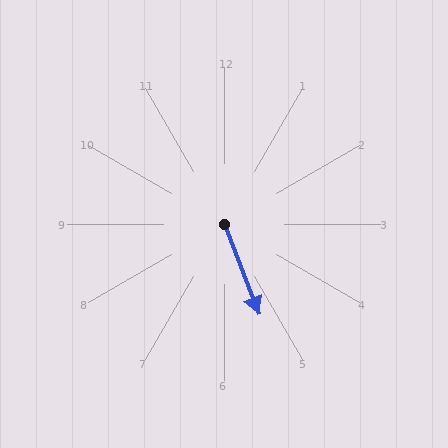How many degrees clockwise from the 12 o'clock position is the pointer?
Approximately 159 degrees.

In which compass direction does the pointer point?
South.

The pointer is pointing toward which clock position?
Roughly 5 o'clock.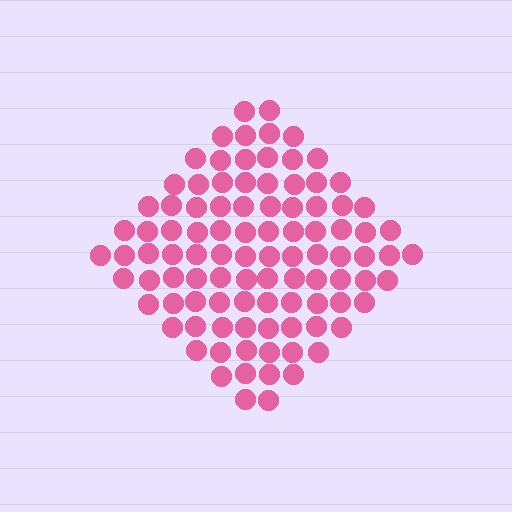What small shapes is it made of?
It is made of small circles.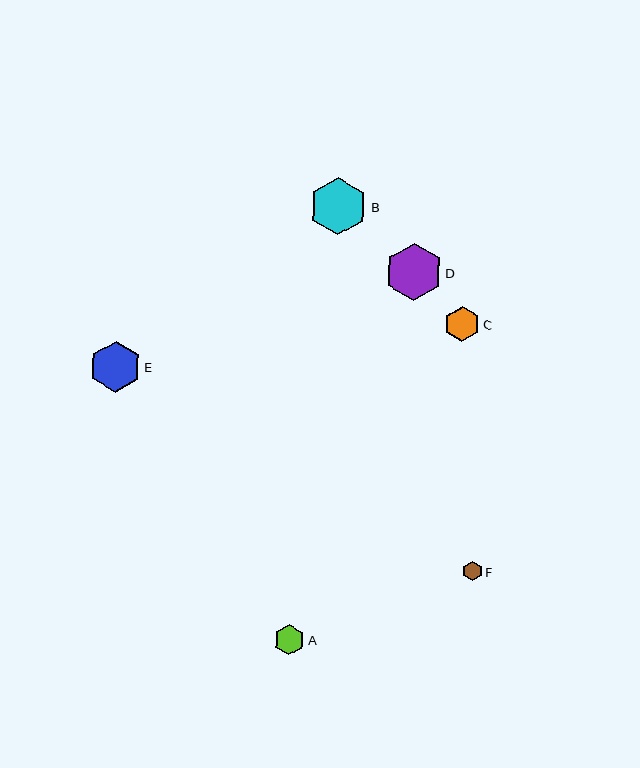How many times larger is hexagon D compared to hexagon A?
Hexagon D is approximately 1.9 times the size of hexagon A.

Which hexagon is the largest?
Hexagon D is the largest with a size of approximately 58 pixels.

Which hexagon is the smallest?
Hexagon F is the smallest with a size of approximately 20 pixels.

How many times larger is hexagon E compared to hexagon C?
Hexagon E is approximately 1.4 times the size of hexagon C.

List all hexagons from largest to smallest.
From largest to smallest: D, B, E, C, A, F.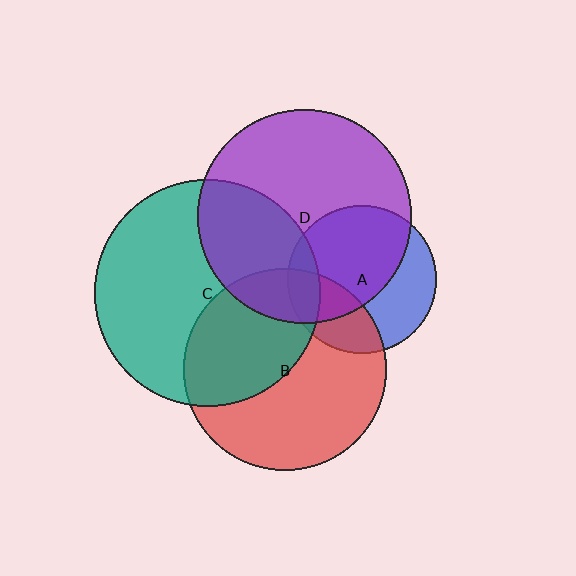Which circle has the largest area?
Circle C (teal).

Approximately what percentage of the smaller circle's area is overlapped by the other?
Approximately 40%.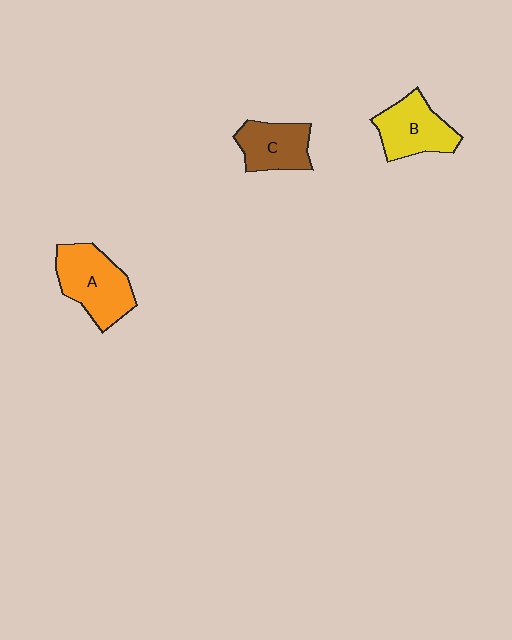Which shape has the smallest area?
Shape C (brown).